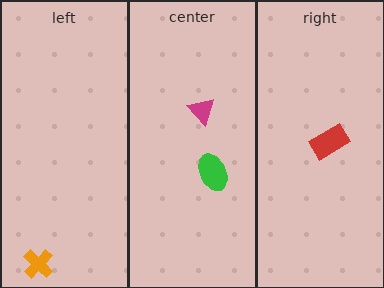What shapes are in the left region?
The orange cross.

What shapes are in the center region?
The green ellipse, the magenta triangle.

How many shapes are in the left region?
1.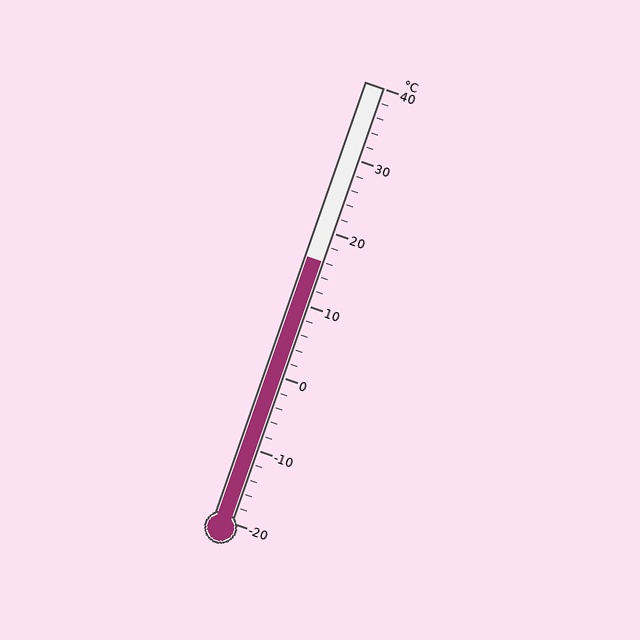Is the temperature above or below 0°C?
The temperature is above 0°C.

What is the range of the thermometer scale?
The thermometer scale ranges from -20°C to 40°C.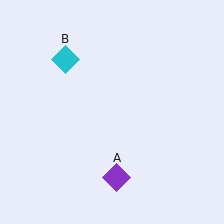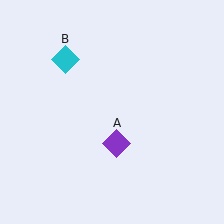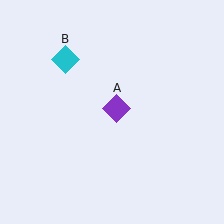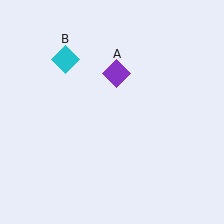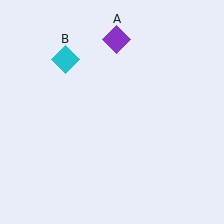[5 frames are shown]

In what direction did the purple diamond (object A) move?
The purple diamond (object A) moved up.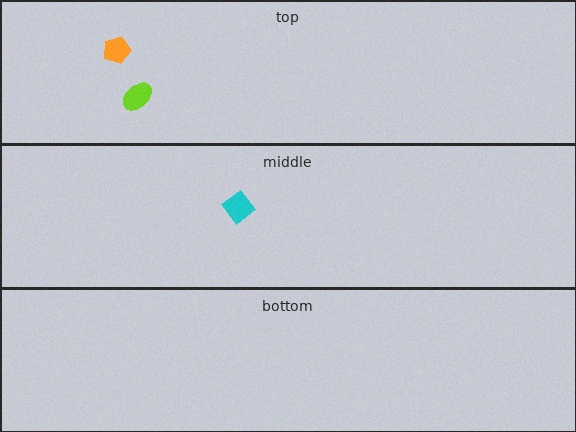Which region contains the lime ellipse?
The top region.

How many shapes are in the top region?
2.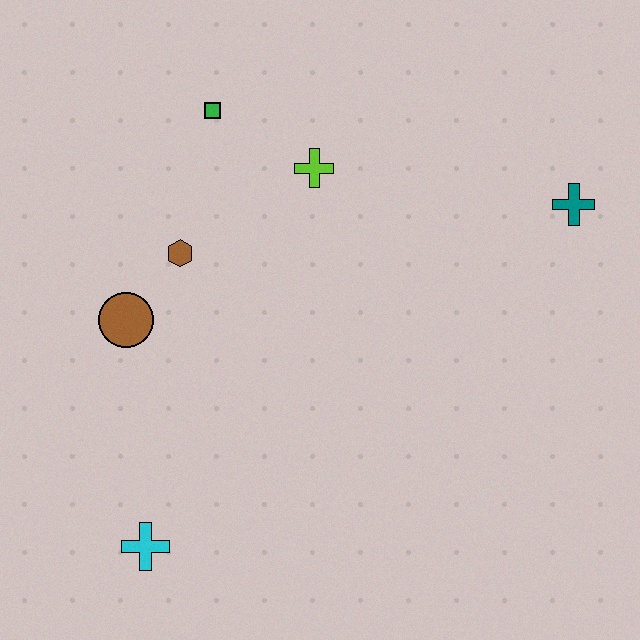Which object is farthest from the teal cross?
The cyan cross is farthest from the teal cross.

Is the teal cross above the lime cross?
No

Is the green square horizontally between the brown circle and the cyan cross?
No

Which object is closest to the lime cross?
The green square is closest to the lime cross.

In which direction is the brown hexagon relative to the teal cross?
The brown hexagon is to the left of the teal cross.